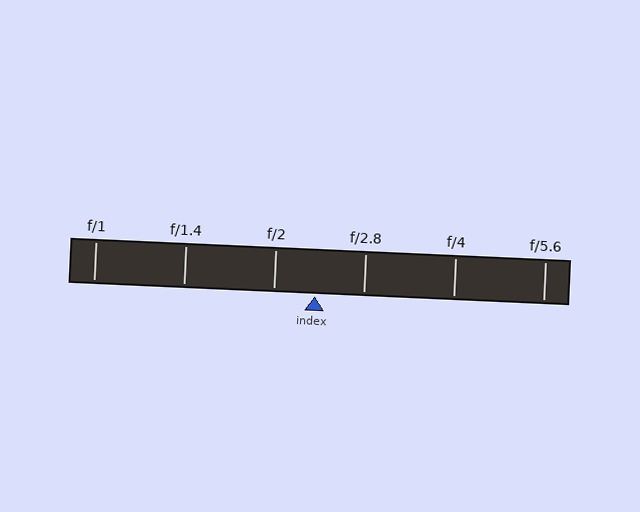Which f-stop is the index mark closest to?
The index mark is closest to f/2.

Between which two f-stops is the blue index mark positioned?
The index mark is between f/2 and f/2.8.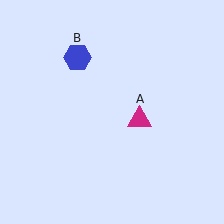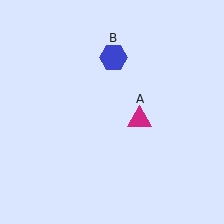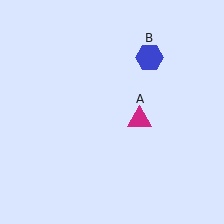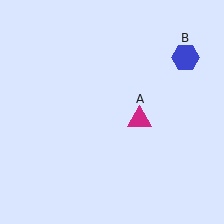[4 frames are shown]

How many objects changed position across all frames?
1 object changed position: blue hexagon (object B).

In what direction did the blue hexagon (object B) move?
The blue hexagon (object B) moved right.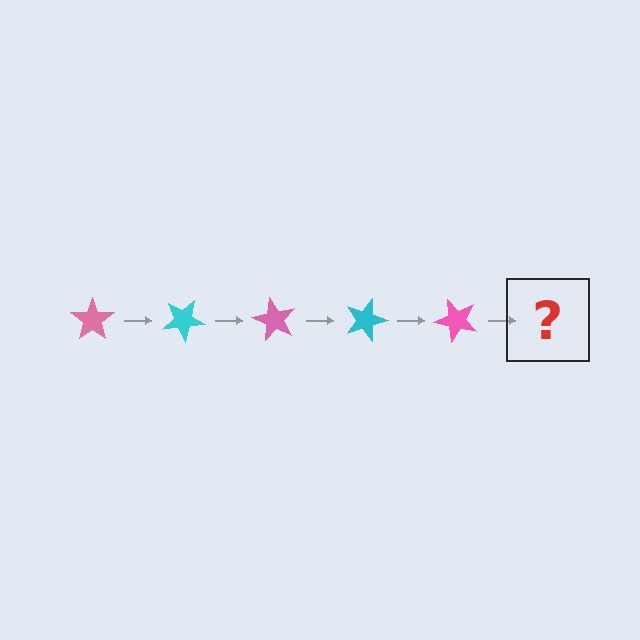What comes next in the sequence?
The next element should be a cyan star, rotated 150 degrees from the start.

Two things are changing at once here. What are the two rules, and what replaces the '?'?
The two rules are that it rotates 30 degrees each step and the color cycles through pink and cyan. The '?' should be a cyan star, rotated 150 degrees from the start.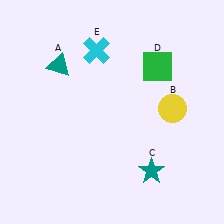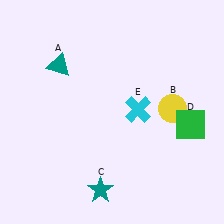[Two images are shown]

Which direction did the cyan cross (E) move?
The cyan cross (E) moved down.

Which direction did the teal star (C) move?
The teal star (C) moved left.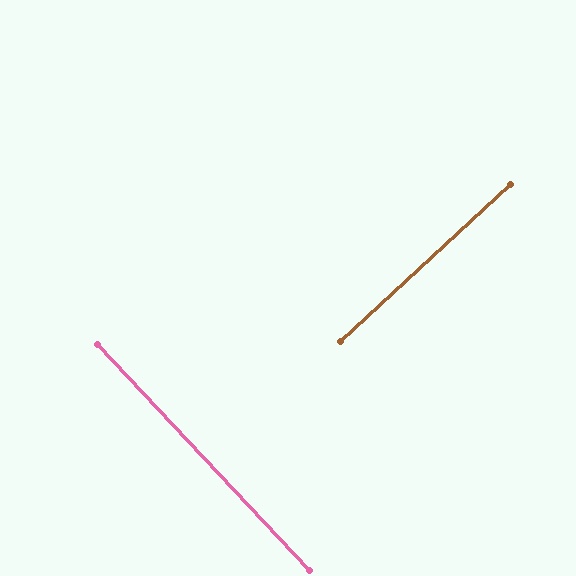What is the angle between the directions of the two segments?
Approximately 89 degrees.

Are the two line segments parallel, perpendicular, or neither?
Perpendicular — they meet at approximately 89°.